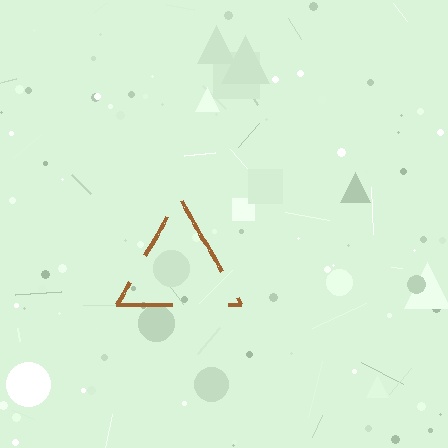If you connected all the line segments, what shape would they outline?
They would outline a triangle.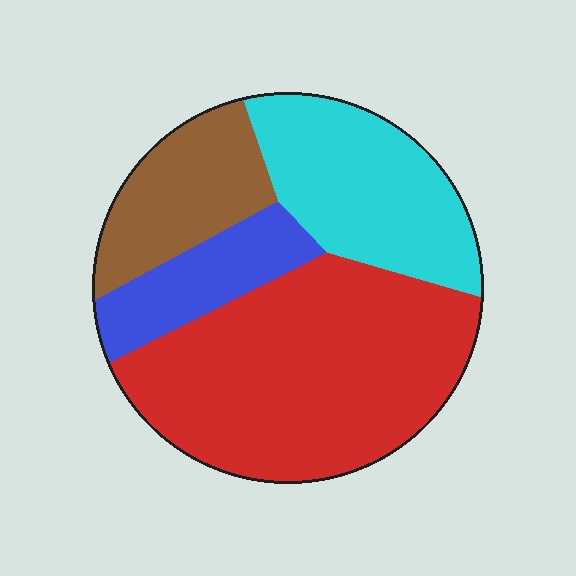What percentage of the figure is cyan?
Cyan covers around 25% of the figure.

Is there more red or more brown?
Red.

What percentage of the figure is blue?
Blue takes up less than a quarter of the figure.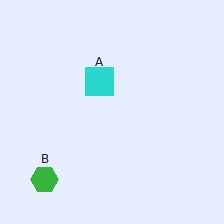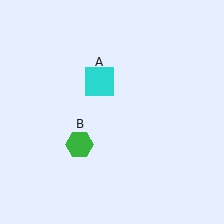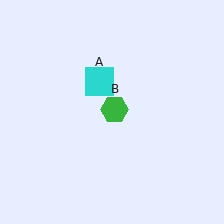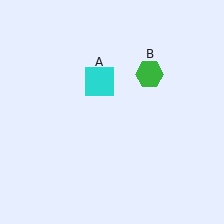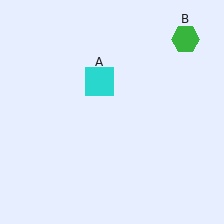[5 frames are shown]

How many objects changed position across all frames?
1 object changed position: green hexagon (object B).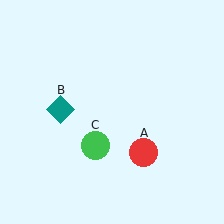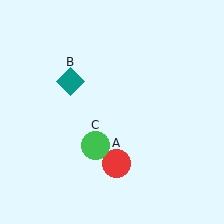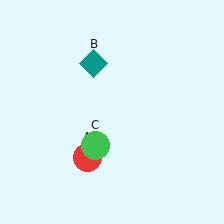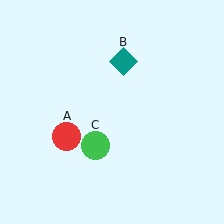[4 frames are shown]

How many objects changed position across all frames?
2 objects changed position: red circle (object A), teal diamond (object B).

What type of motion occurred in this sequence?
The red circle (object A), teal diamond (object B) rotated clockwise around the center of the scene.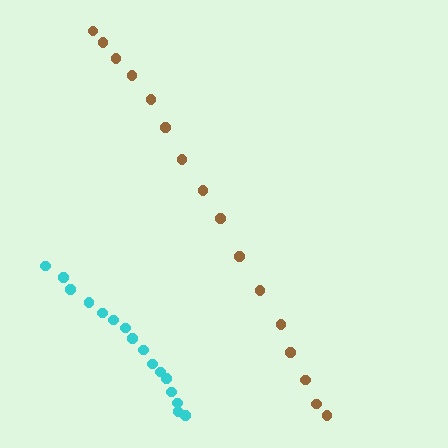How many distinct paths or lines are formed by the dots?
There are 2 distinct paths.